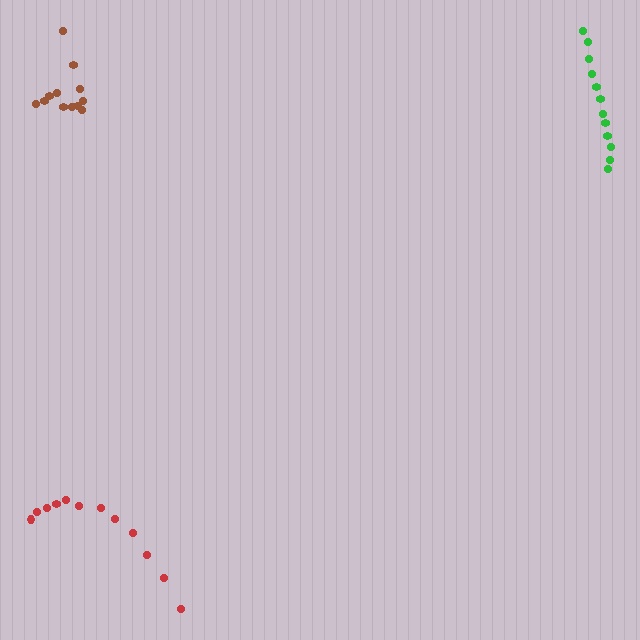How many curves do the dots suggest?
There are 3 distinct paths.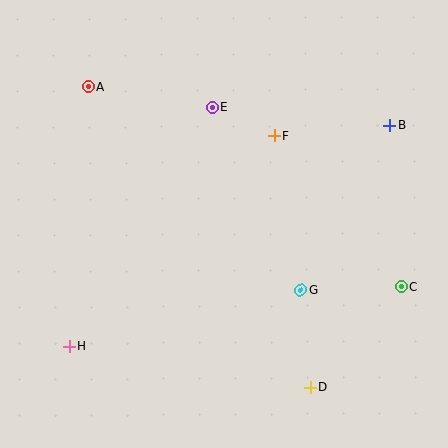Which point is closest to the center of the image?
Point G at (301, 290) is closest to the center.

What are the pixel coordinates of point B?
Point B is at (390, 125).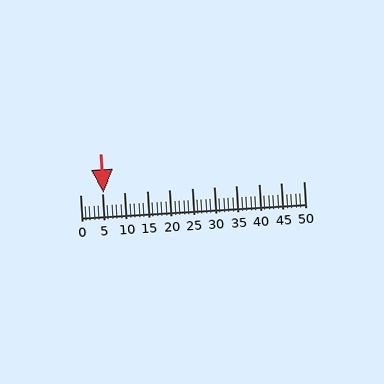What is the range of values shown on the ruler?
The ruler shows values from 0 to 50.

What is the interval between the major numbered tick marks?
The major tick marks are spaced 5 units apart.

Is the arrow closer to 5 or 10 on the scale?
The arrow is closer to 5.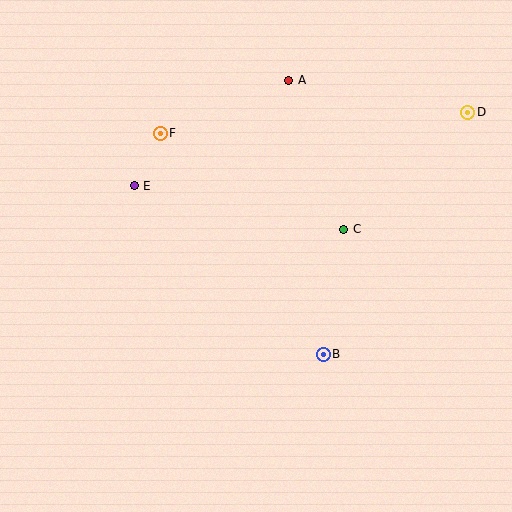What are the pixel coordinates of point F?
Point F is at (160, 133).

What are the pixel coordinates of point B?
Point B is at (323, 354).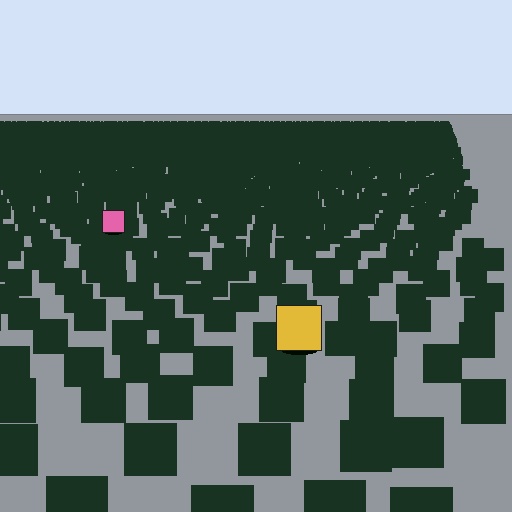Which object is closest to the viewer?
The yellow square is closest. The texture marks near it are larger and more spread out.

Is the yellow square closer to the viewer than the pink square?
Yes. The yellow square is closer — you can tell from the texture gradient: the ground texture is coarser near it.